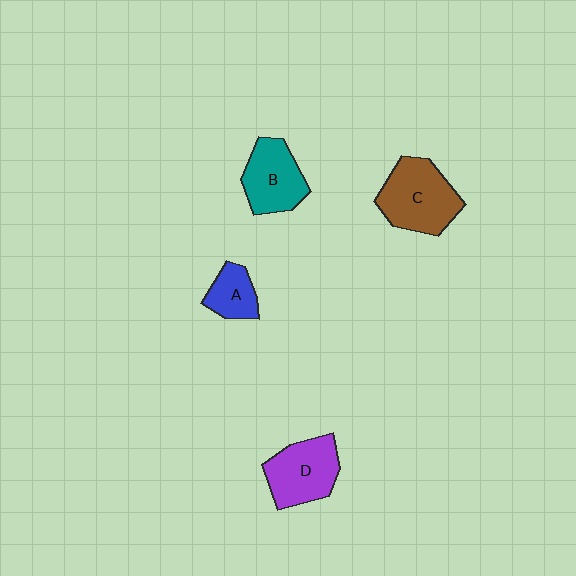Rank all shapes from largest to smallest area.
From largest to smallest: C (brown), D (purple), B (teal), A (blue).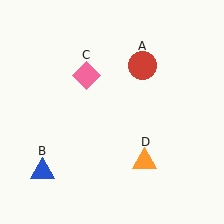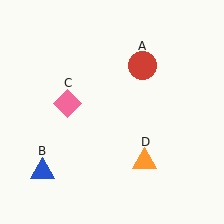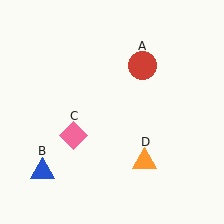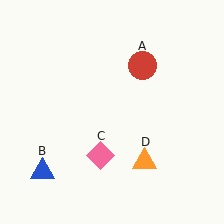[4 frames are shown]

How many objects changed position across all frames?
1 object changed position: pink diamond (object C).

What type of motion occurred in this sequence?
The pink diamond (object C) rotated counterclockwise around the center of the scene.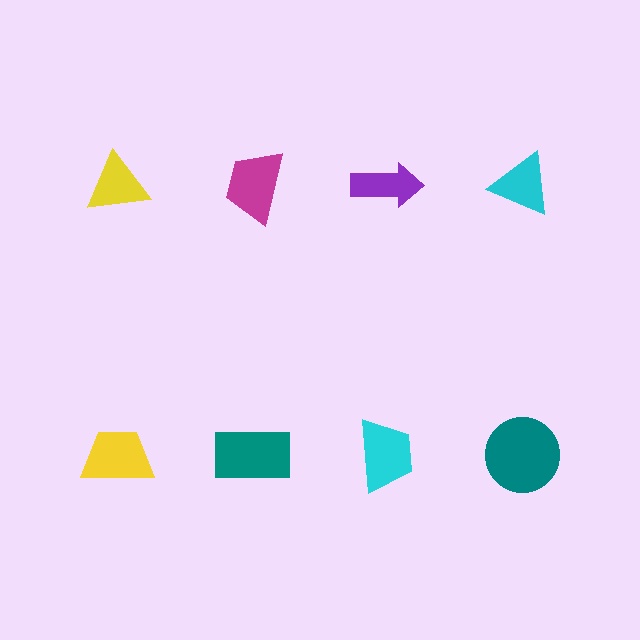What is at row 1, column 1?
A yellow triangle.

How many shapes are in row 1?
4 shapes.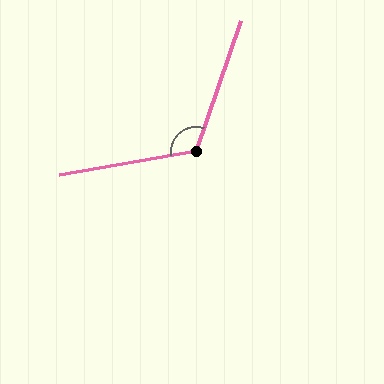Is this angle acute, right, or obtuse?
It is obtuse.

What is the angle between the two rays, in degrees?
Approximately 119 degrees.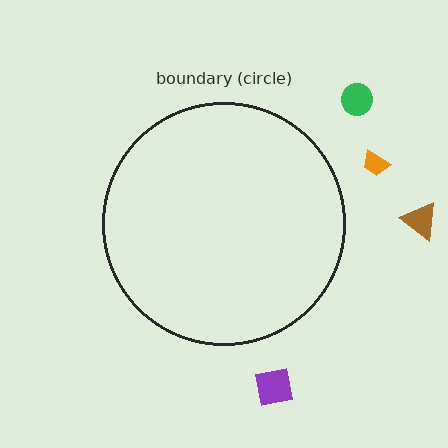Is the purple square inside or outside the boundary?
Outside.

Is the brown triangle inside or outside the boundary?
Outside.